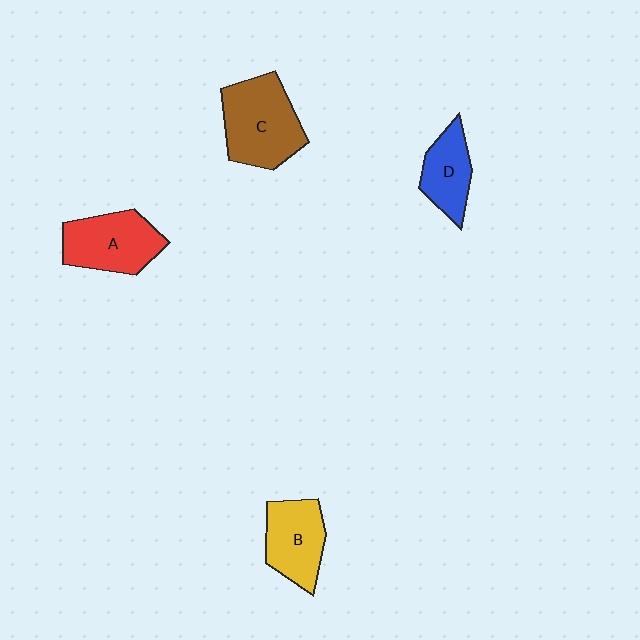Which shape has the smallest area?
Shape D (blue).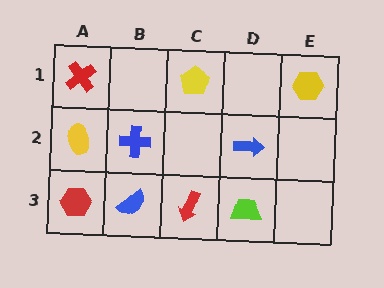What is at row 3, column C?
A red arrow.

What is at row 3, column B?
A blue semicircle.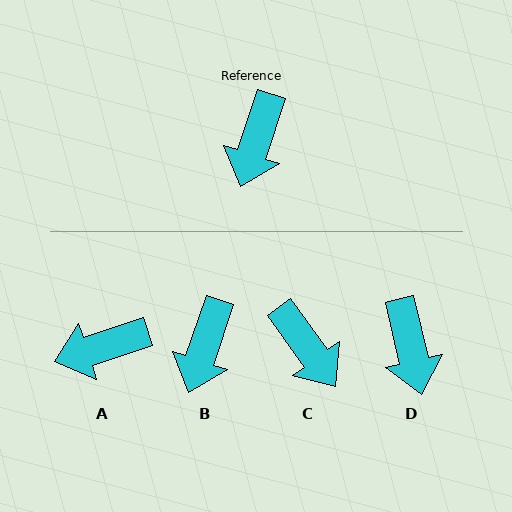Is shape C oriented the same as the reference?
No, it is off by about 54 degrees.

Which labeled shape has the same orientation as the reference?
B.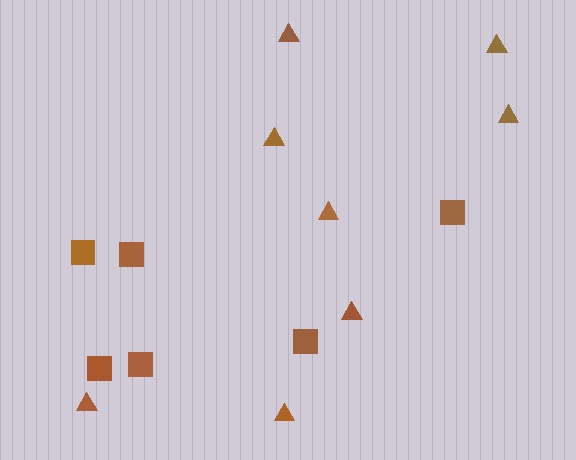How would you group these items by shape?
There are 2 groups: one group of squares (6) and one group of triangles (8).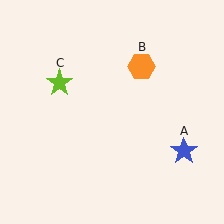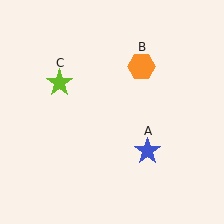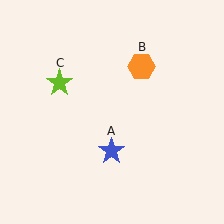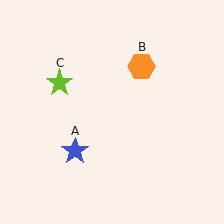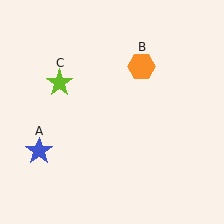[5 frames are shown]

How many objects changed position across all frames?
1 object changed position: blue star (object A).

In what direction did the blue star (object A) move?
The blue star (object A) moved left.